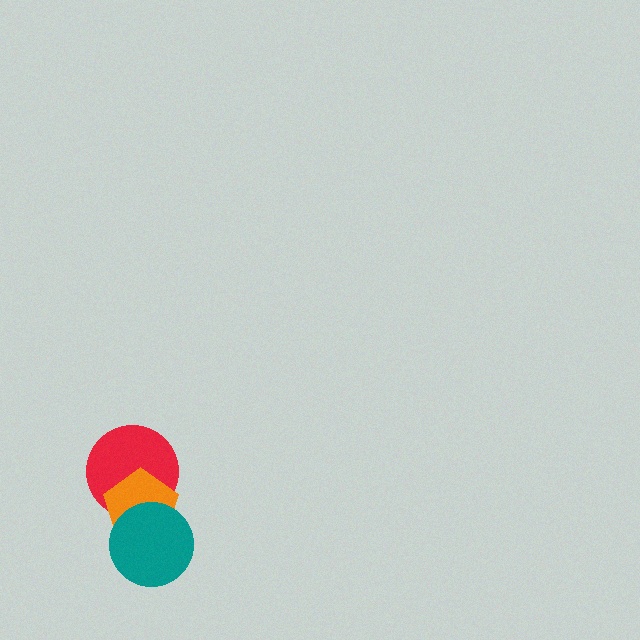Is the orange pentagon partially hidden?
Yes, it is partially covered by another shape.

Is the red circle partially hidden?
Yes, it is partially covered by another shape.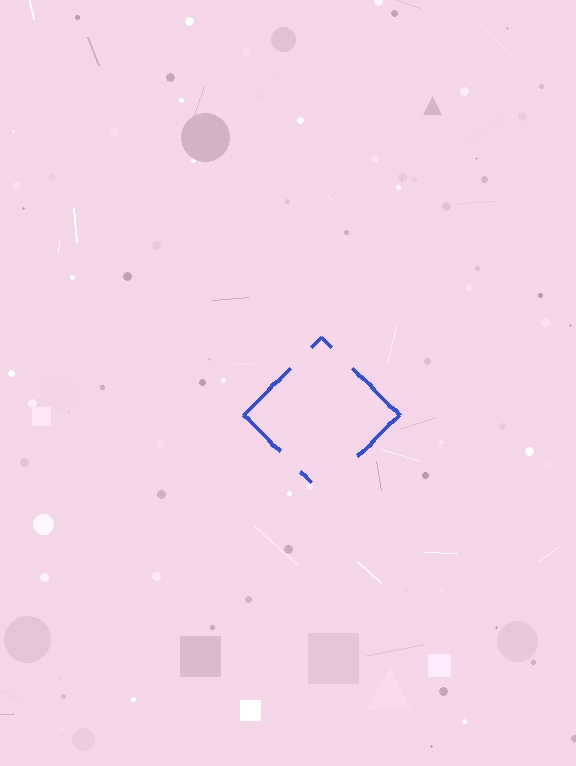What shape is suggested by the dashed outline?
The dashed outline suggests a diamond.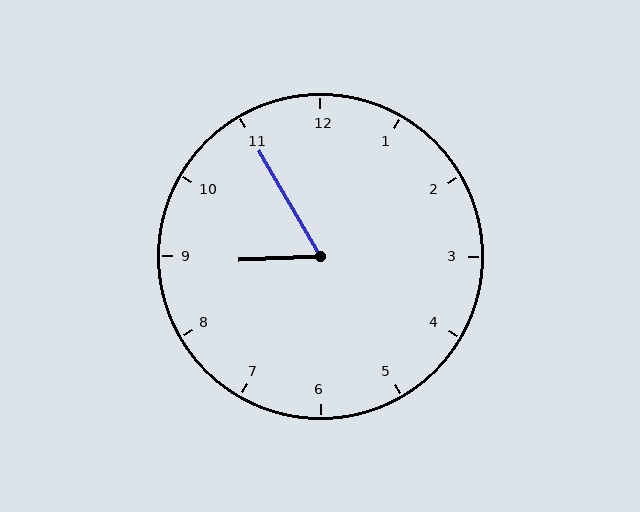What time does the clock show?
8:55.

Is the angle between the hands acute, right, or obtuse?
It is acute.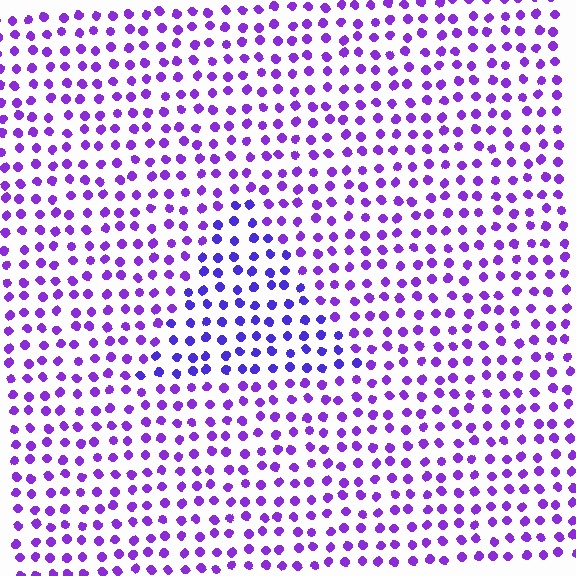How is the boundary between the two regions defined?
The boundary is defined purely by a slight shift in hue (about 23 degrees). Spacing, size, and orientation are identical on both sides.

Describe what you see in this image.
The image is filled with small purple elements in a uniform arrangement. A triangle-shaped region is visible where the elements are tinted to a slightly different hue, forming a subtle color boundary.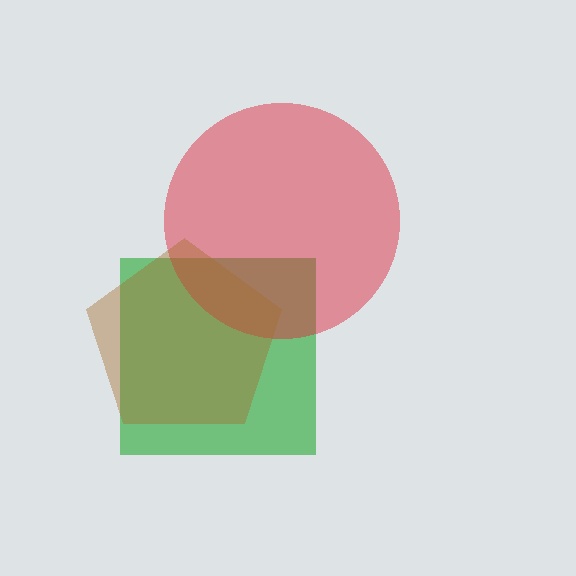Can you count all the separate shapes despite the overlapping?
Yes, there are 3 separate shapes.